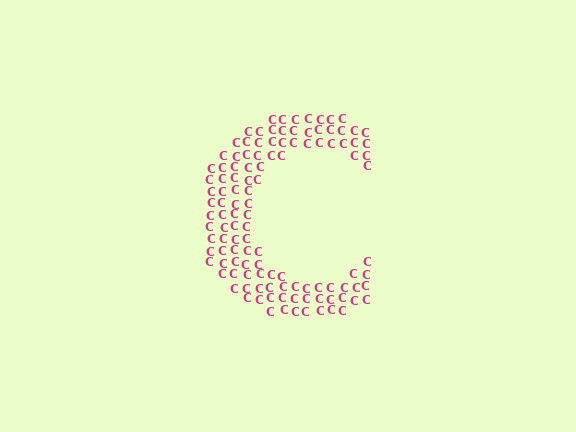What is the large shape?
The large shape is the letter C.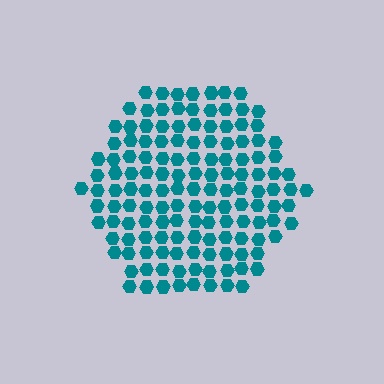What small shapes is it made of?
It is made of small hexagons.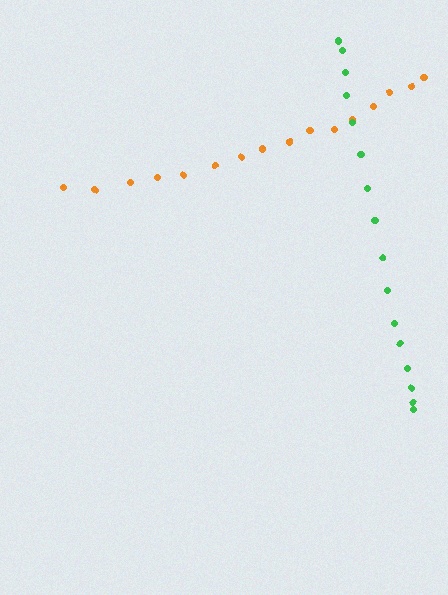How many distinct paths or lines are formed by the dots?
There are 2 distinct paths.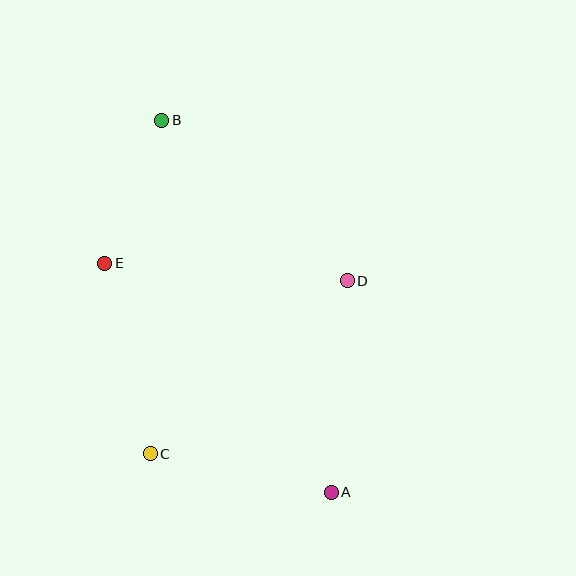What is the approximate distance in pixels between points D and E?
The distance between D and E is approximately 243 pixels.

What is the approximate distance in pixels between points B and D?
The distance between B and D is approximately 246 pixels.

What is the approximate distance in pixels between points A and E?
The distance between A and E is approximately 322 pixels.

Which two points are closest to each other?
Points B and E are closest to each other.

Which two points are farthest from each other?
Points A and B are farthest from each other.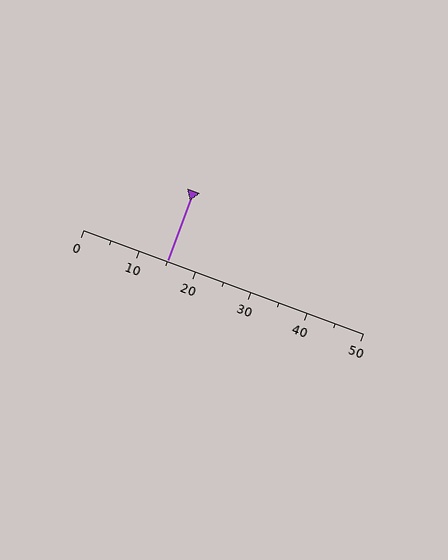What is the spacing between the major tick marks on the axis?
The major ticks are spaced 10 apart.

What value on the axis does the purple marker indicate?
The marker indicates approximately 15.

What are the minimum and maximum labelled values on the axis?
The axis runs from 0 to 50.